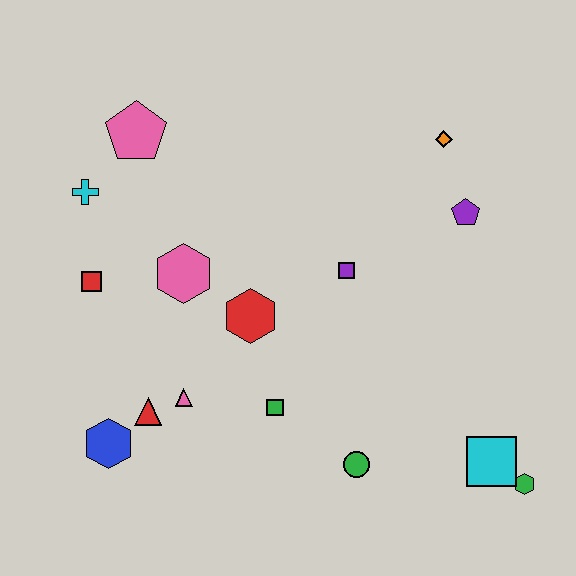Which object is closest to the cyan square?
The green hexagon is closest to the cyan square.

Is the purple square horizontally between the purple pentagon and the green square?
Yes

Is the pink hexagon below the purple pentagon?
Yes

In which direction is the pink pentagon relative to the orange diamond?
The pink pentagon is to the left of the orange diamond.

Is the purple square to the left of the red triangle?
No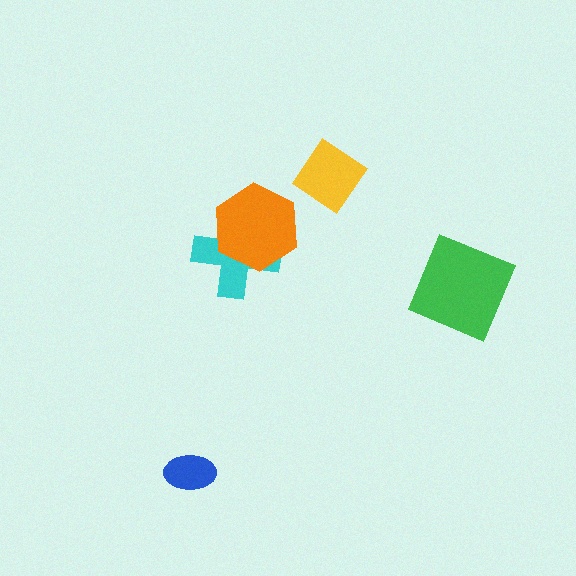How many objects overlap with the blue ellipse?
0 objects overlap with the blue ellipse.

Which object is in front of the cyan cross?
The orange hexagon is in front of the cyan cross.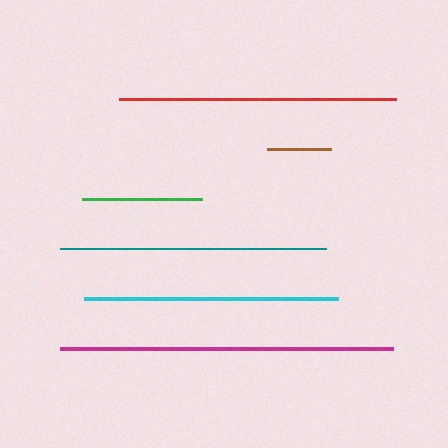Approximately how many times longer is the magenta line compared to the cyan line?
The magenta line is approximately 1.3 times the length of the cyan line.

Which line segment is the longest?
The magenta line is the longest at approximately 333 pixels.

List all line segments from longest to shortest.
From longest to shortest: magenta, red, teal, cyan, green, brown.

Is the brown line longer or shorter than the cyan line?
The cyan line is longer than the brown line.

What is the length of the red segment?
The red segment is approximately 278 pixels long.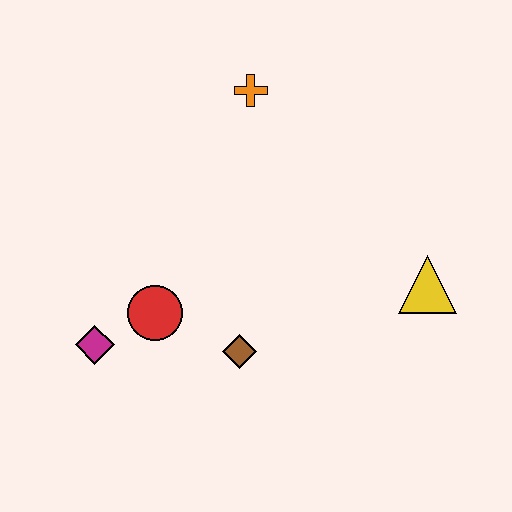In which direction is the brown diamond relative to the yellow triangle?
The brown diamond is to the left of the yellow triangle.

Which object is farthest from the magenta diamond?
The yellow triangle is farthest from the magenta diamond.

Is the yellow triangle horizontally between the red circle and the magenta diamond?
No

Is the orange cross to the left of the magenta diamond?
No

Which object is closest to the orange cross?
The red circle is closest to the orange cross.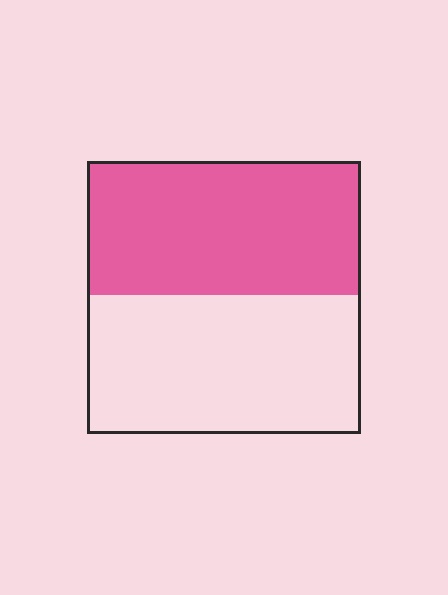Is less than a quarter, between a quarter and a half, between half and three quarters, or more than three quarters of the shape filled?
Between a quarter and a half.